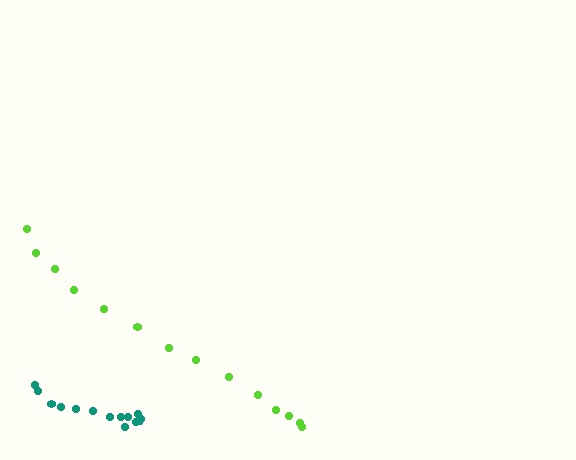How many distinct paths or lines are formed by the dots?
There are 2 distinct paths.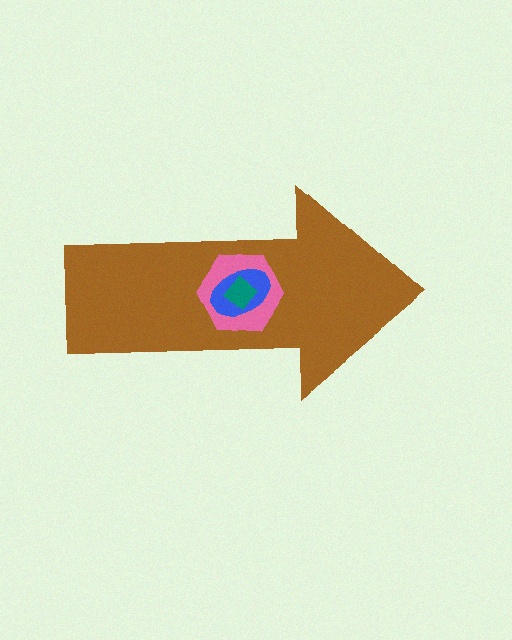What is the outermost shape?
The brown arrow.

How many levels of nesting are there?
4.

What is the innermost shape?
The teal diamond.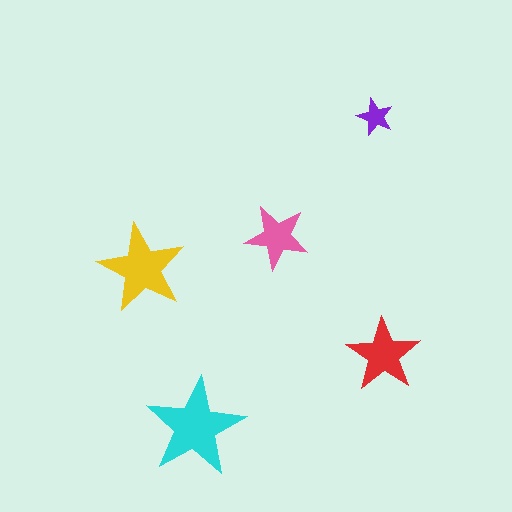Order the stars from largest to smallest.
the cyan one, the yellow one, the red one, the pink one, the purple one.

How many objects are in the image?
There are 5 objects in the image.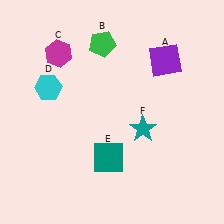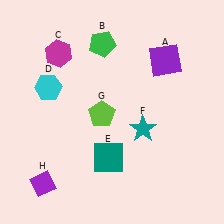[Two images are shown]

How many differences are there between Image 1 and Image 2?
There are 2 differences between the two images.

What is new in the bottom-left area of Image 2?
A purple diamond (H) was added in the bottom-left area of Image 2.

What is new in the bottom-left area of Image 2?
A lime pentagon (G) was added in the bottom-left area of Image 2.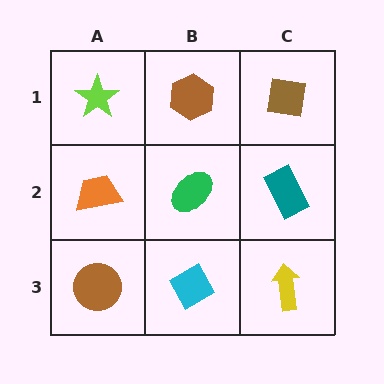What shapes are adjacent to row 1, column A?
An orange trapezoid (row 2, column A), a brown hexagon (row 1, column B).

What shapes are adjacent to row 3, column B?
A green ellipse (row 2, column B), a brown circle (row 3, column A), a yellow arrow (row 3, column C).